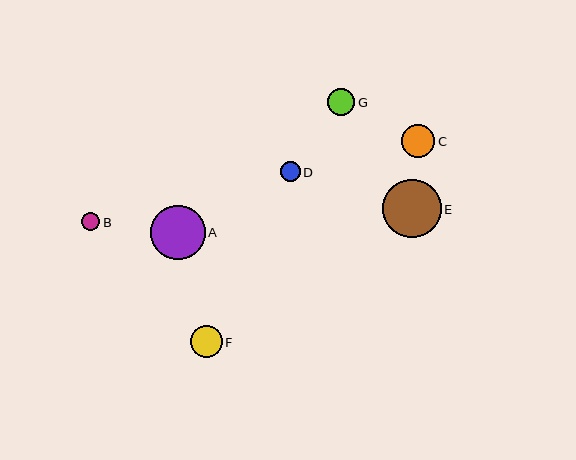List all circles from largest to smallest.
From largest to smallest: E, A, C, F, G, D, B.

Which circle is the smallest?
Circle B is the smallest with a size of approximately 18 pixels.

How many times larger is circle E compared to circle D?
Circle E is approximately 3.0 times the size of circle D.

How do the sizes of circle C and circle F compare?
Circle C and circle F are approximately the same size.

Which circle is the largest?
Circle E is the largest with a size of approximately 59 pixels.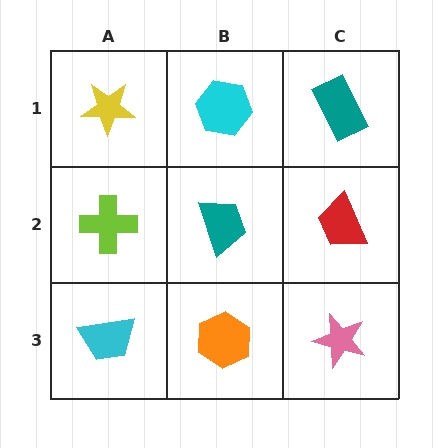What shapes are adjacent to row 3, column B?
A teal trapezoid (row 2, column B), a cyan trapezoid (row 3, column A), a pink star (row 3, column C).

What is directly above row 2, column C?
A teal rectangle.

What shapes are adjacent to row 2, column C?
A teal rectangle (row 1, column C), a pink star (row 3, column C), a teal trapezoid (row 2, column B).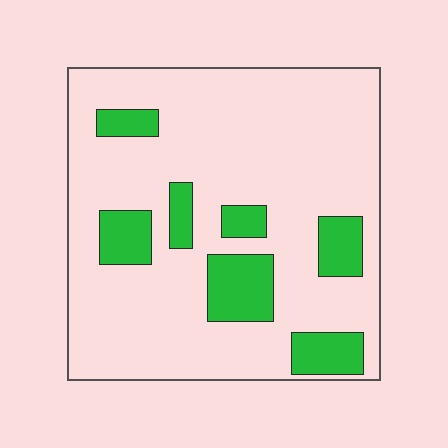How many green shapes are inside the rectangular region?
7.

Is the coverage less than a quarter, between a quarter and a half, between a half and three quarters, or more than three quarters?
Less than a quarter.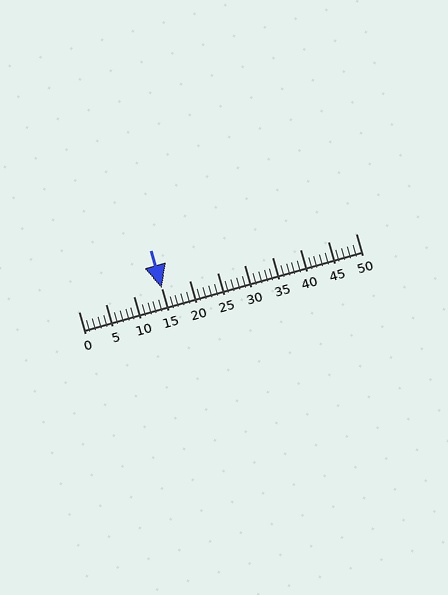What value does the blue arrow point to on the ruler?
The blue arrow points to approximately 15.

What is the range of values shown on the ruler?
The ruler shows values from 0 to 50.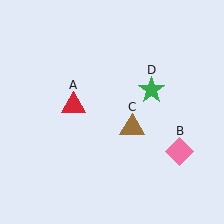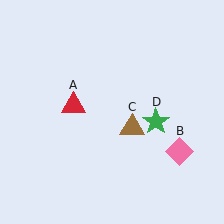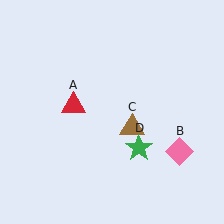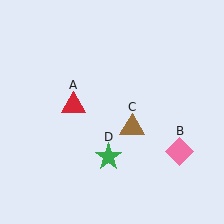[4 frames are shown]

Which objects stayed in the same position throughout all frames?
Red triangle (object A) and pink diamond (object B) and brown triangle (object C) remained stationary.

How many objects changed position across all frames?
1 object changed position: green star (object D).